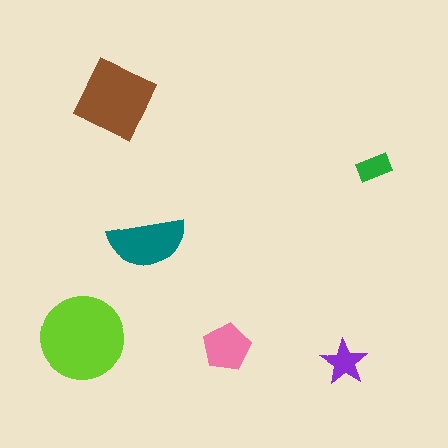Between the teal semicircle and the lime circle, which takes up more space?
The lime circle.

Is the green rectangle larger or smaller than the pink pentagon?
Smaller.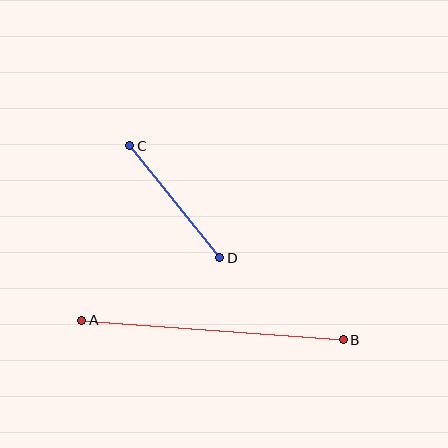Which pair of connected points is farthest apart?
Points A and B are farthest apart.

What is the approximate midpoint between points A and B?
The midpoint is at approximately (212, 330) pixels.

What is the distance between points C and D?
The distance is approximately 144 pixels.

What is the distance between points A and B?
The distance is approximately 262 pixels.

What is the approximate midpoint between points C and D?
The midpoint is at approximately (175, 202) pixels.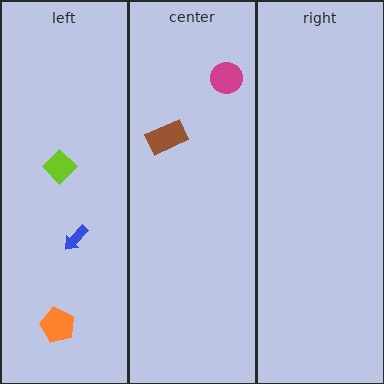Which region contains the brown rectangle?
The center region.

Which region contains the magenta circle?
The center region.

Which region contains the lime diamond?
The left region.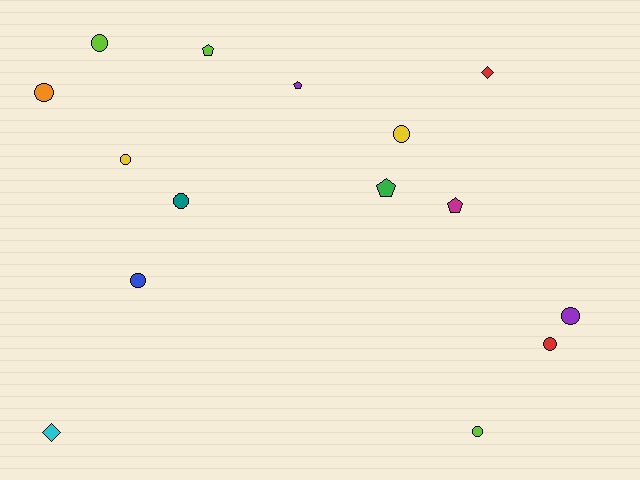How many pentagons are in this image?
There are 4 pentagons.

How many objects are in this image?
There are 15 objects.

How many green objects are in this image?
There is 1 green object.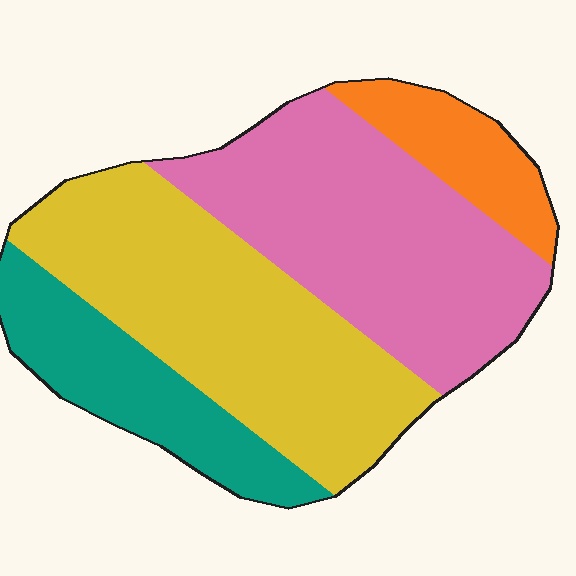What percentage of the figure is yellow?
Yellow takes up about three eighths (3/8) of the figure.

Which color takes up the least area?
Orange, at roughly 10%.